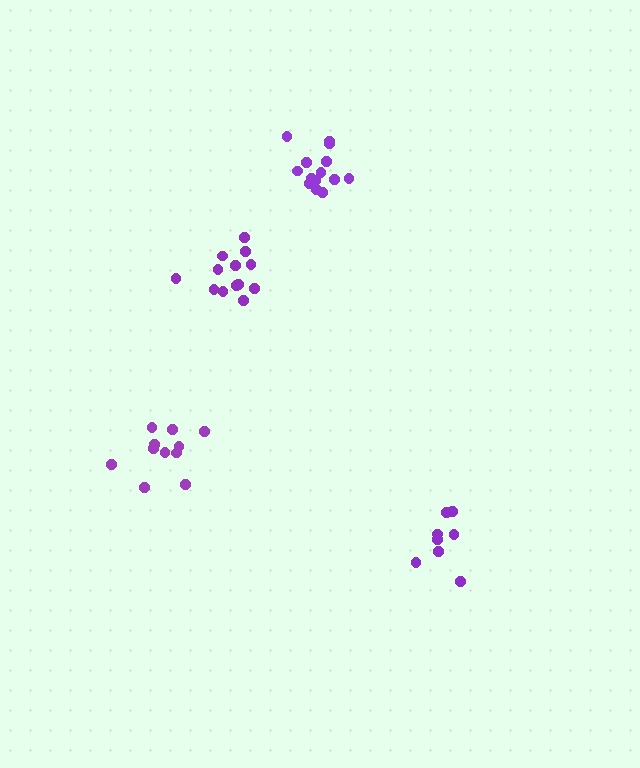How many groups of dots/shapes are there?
There are 4 groups.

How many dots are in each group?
Group 1: 9 dots, Group 2: 13 dots, Group 3: 14 dots, Group 4: 11 dots (47 total).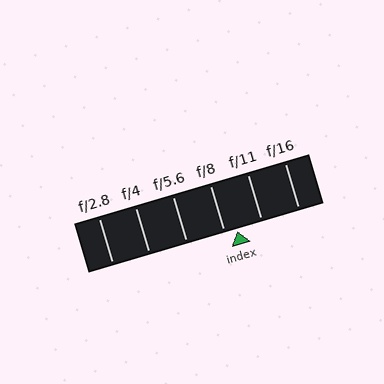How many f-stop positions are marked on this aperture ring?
There are 6 f-stop positions marked.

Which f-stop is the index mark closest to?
The index mark is closest to f/8.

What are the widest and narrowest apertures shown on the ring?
The widest aperture shown is f/2.8 and the narrowest is f/16.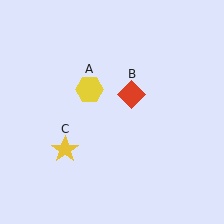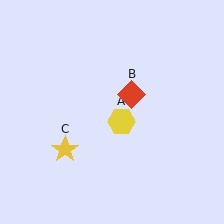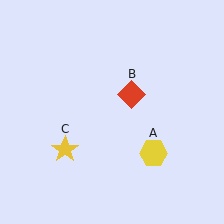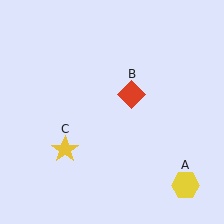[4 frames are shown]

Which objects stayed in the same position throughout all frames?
Red diamond (object B) and yellow star (object C) remained stationary.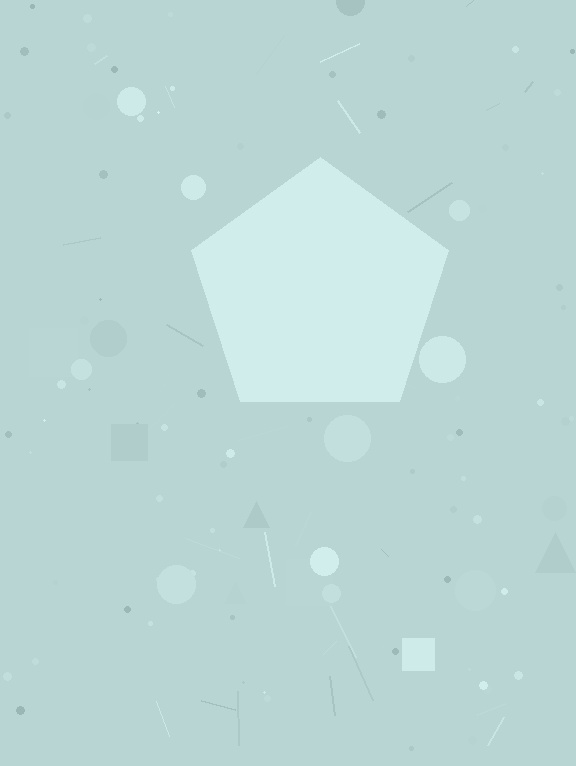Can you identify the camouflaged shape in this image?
The camouflaged shape is a pentagon.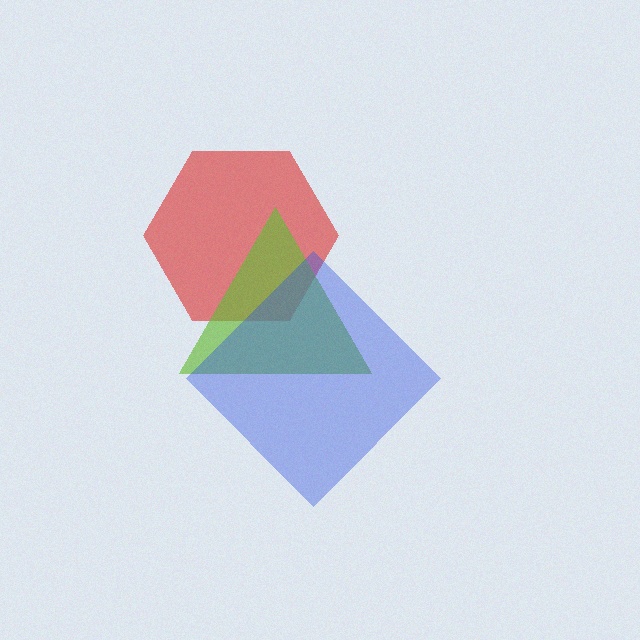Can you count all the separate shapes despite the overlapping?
Yes, there are 3 separate shapes.